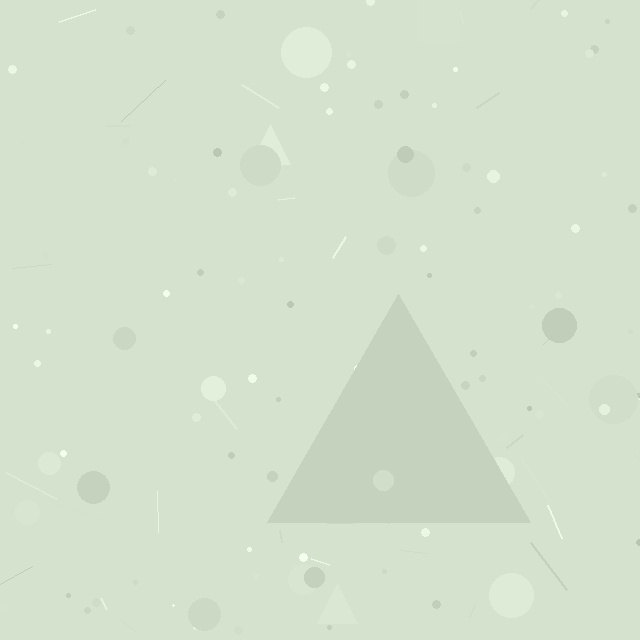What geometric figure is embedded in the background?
A triangle is embedded in the background.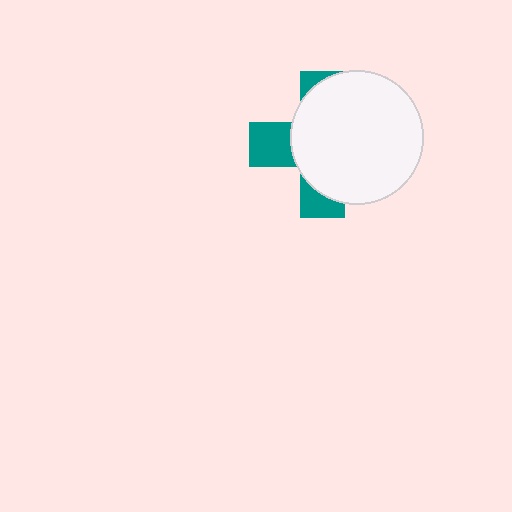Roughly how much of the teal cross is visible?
A small part of it is visible (roughly 31%).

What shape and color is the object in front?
The object in front is a white circle.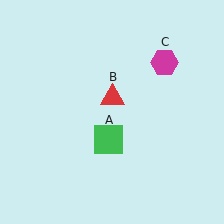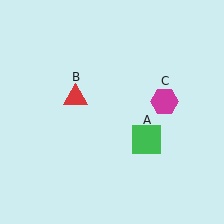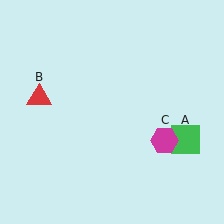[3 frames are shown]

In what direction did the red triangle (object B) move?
The red triangle (object B) moved left.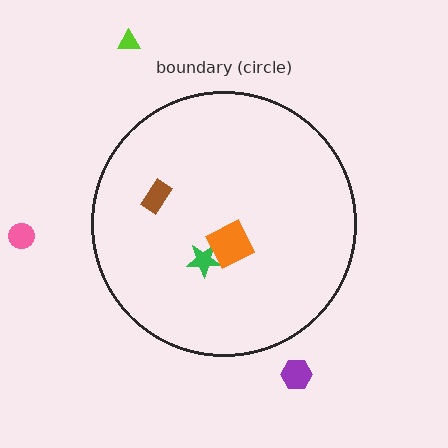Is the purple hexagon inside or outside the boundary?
Outside.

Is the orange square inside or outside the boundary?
Inside.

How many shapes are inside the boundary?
3 inside, 3 outside.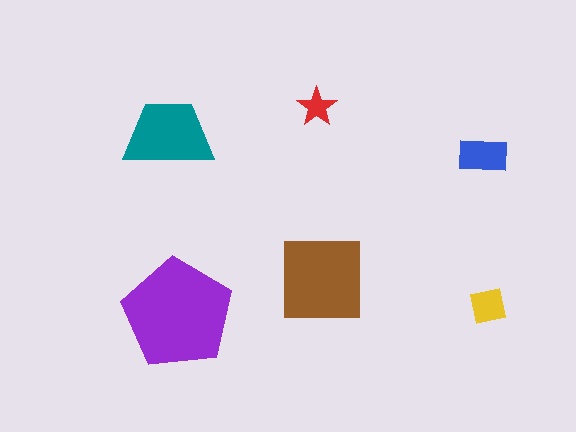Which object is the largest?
The purple pentagon.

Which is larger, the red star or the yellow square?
The yellow square.